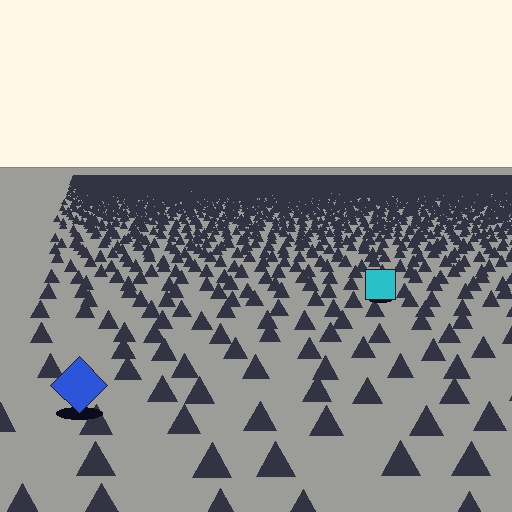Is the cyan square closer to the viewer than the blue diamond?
No. The blue diamond is closer — you can tell from the texture gradient: the ground texture is coarser near it.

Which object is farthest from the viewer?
The cyan square is farthest from the viewer. It appears smaller and the ground texture around it is denser.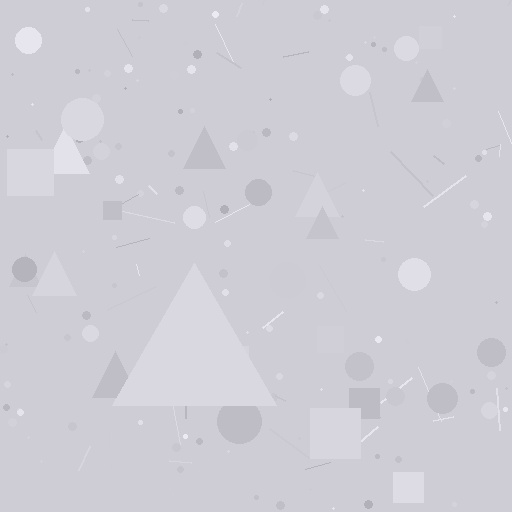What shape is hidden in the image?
A triangle is hidden in the image.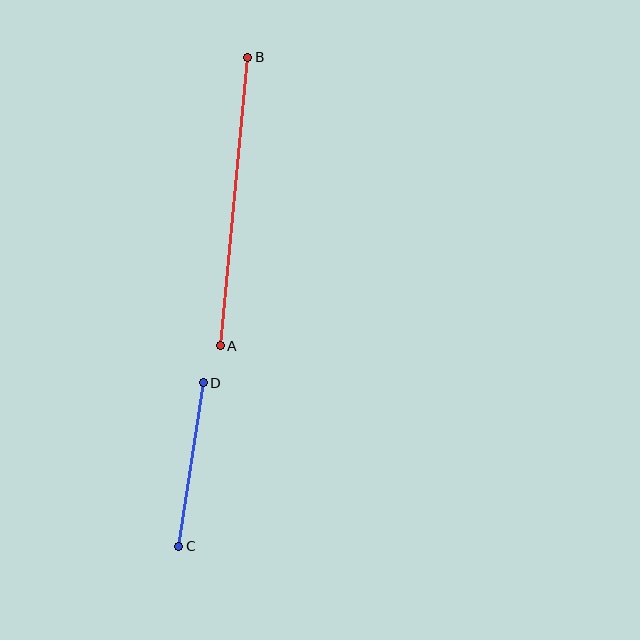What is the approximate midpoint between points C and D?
The midpoint is at approximately (191, 464) pixels.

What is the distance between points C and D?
The distance is approximately 166 pixels.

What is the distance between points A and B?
The distance is approximately 289 pixels.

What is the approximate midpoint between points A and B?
The midpoint is at approximately (234, 202) pixels.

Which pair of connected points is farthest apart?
Points A and B are farthest apart.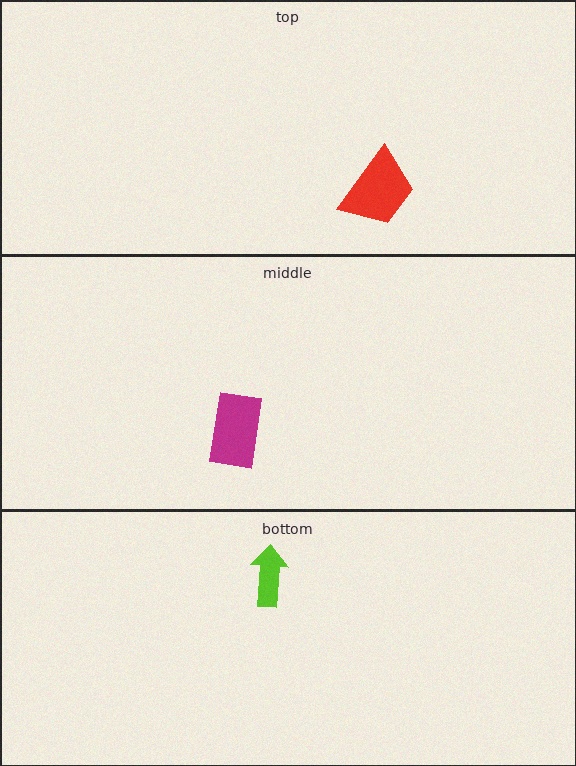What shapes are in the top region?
The red trapezoid.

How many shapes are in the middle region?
1.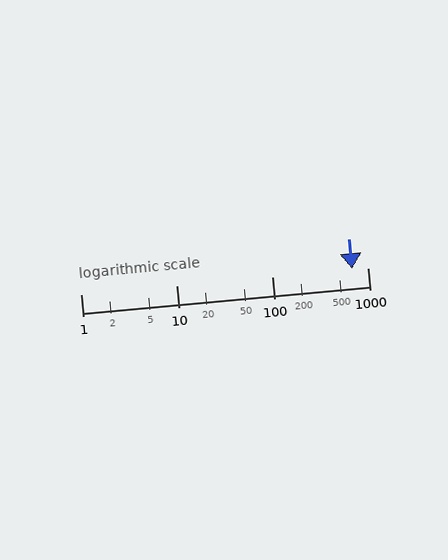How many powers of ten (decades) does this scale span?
The scale spans 3 decades, from 1 to 1000.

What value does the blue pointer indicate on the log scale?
The pointer indicates approximately 690.